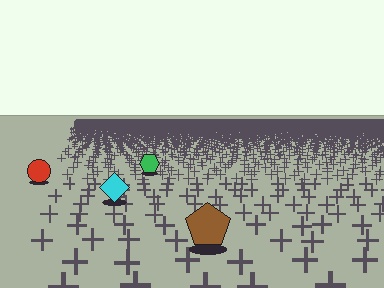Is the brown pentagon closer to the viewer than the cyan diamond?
Yes. The brown pentagon is closer — you can tell from the texture gradient: the ground texture is coarser near it.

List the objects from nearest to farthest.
From nearest to farthest: the brown pentagon, the cyan diamond, the red circle, the green hexagon.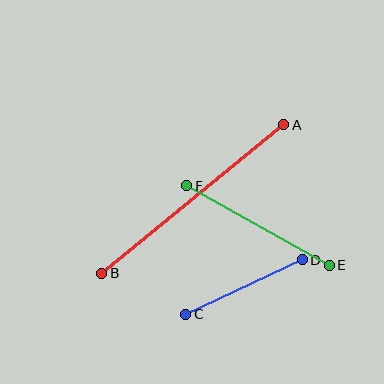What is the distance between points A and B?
The distance is approximately 235 pixels.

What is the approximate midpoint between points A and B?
The midpoint is at approximately (193, 199) pixels.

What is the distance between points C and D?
The distance is approximately 129 pixels.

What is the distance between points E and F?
The distance is approximately 163 pixels.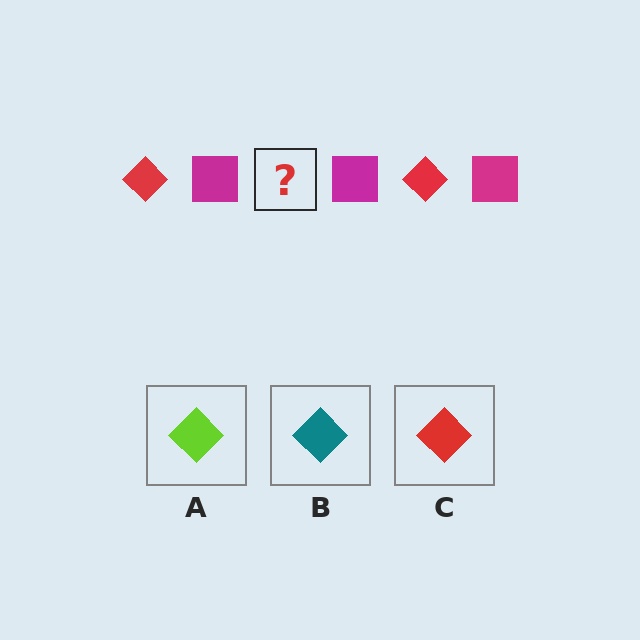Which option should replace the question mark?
Option C.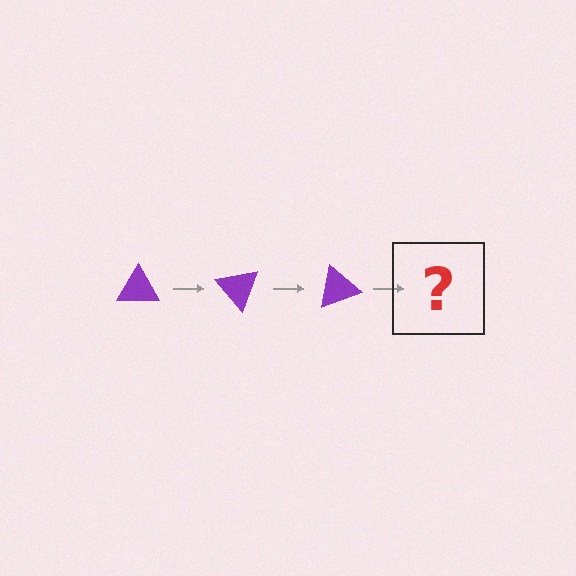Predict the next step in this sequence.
The next step is a purple triangle rotated 150 degrees.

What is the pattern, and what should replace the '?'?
The pattern is that the triangle rotates 50 degrees each step. The '?' should be a purple triangle rotated 150 degrees.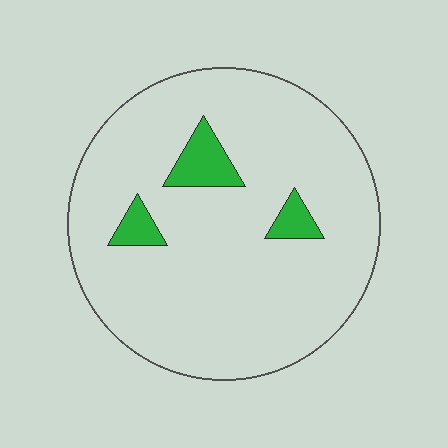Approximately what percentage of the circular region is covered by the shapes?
Approximately 10%.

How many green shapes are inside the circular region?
3.